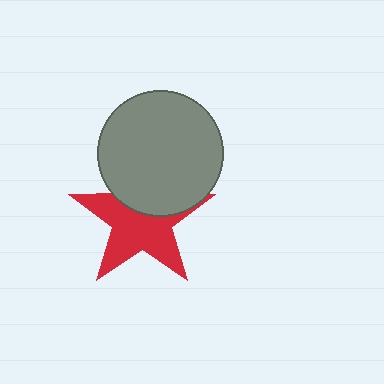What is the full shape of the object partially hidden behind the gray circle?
The partially hidden object is a red star.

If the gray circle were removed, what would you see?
You would see the complete red star.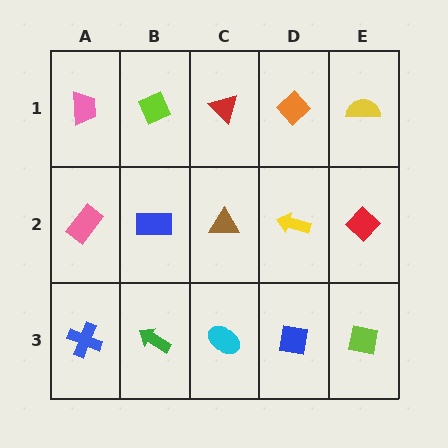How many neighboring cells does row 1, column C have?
3.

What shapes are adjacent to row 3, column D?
A yellow arrow (row 2, column D), a cyan ellipse (row 3, column C), a lime square (row 3, column E).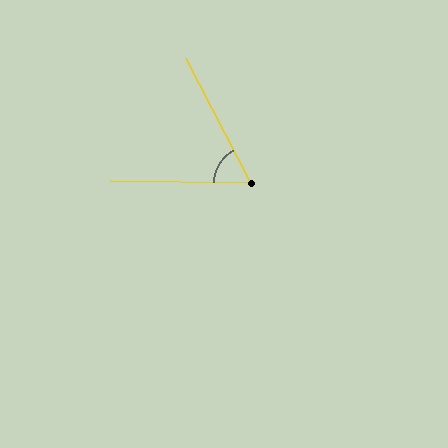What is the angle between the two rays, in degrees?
Approximately 62 degrees.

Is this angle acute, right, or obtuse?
It is acute.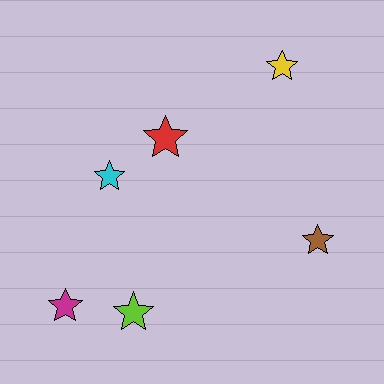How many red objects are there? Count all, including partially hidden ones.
There is 1 red object.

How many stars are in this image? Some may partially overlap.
There are 6 stars.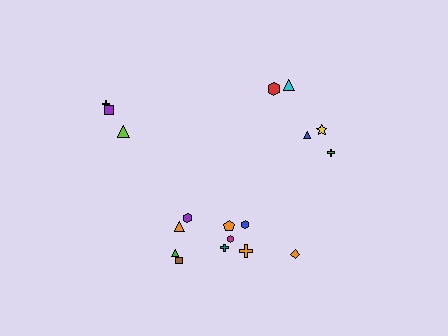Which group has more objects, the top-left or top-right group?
The top-right group.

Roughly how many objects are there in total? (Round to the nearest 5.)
Roughly 20 objects in total.